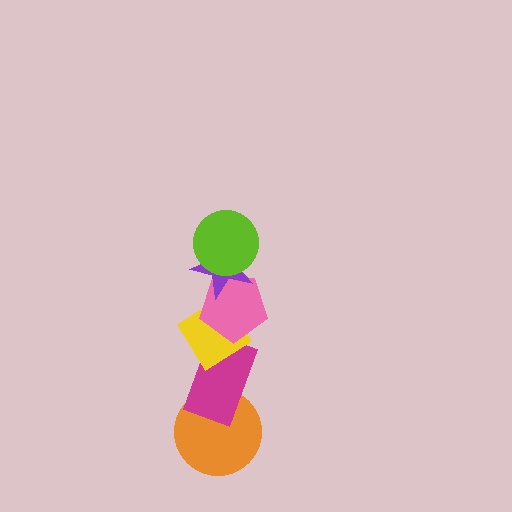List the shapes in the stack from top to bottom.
From top to bottom: the lime circle, the purple star, the pink pentagon, the yellow diamond, the magenta rectangle, the orange circle.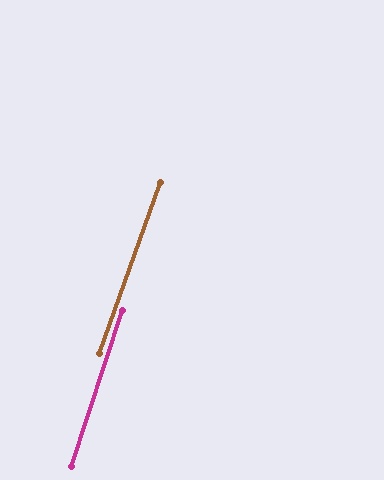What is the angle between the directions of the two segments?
Approximately 1 degree.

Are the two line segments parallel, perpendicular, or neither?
Parallel — their directions differ by only 1.4°.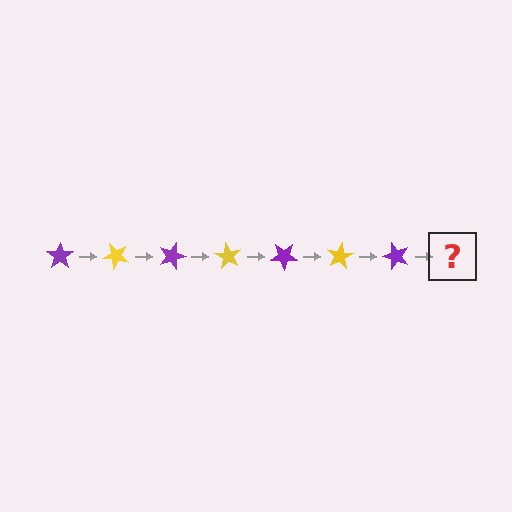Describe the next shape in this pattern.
It should be a yellow star, rotated 315 degrees from the start.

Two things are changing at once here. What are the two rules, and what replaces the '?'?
The two rules are that it rotates 45 degrees each step and the color cycles through purple and yellow. The '?' should be a yellow star, rotated 315 degrees from the start.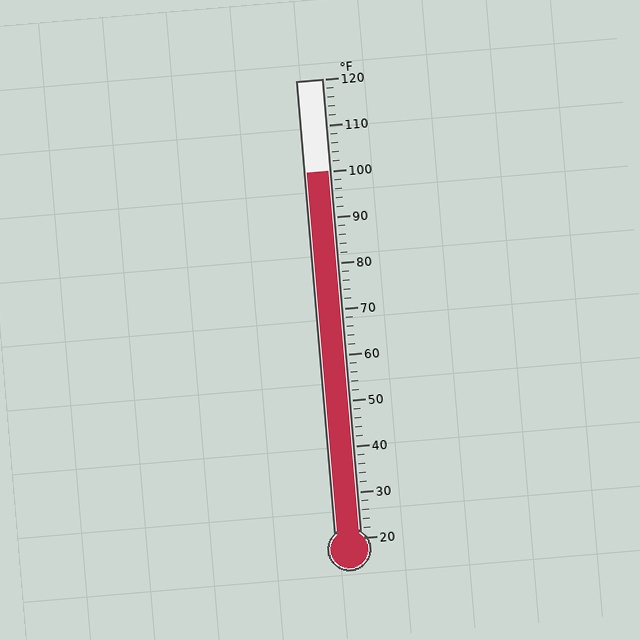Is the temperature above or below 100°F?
The temperature is at 100°F.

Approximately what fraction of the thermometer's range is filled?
The thermometer is filled to approximately 80% of its range.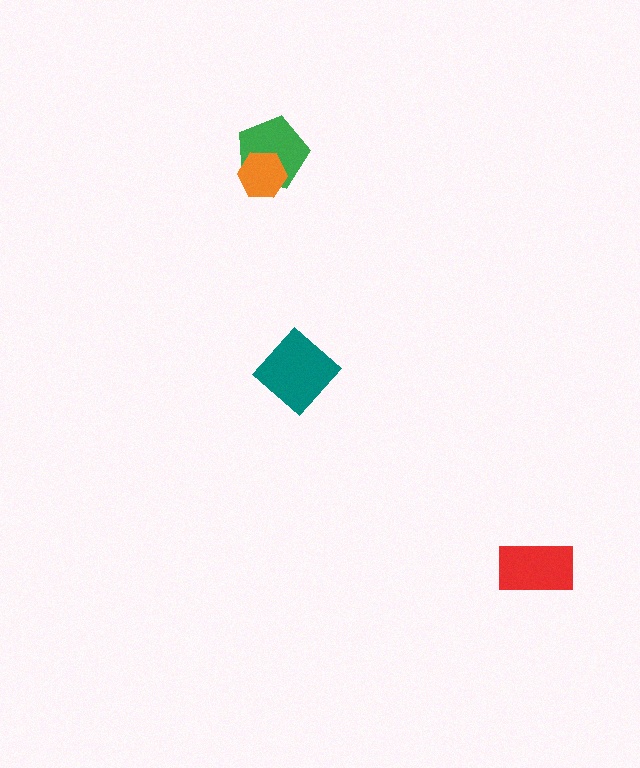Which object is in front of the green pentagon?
The orange hexagon is in front of the green pentagon.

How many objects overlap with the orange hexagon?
1 object overlaps with the orange hexagon.